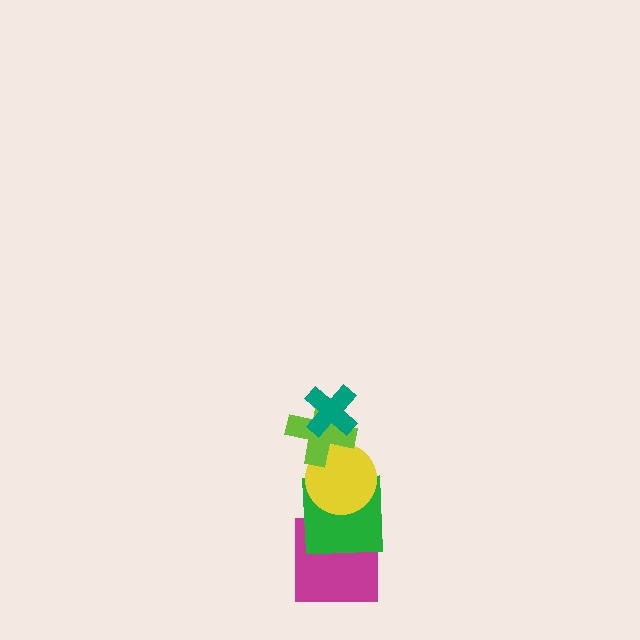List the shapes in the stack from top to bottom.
From top to bottom: the teal cross, the lime cross, the yellow circle, the green square, the magenta square.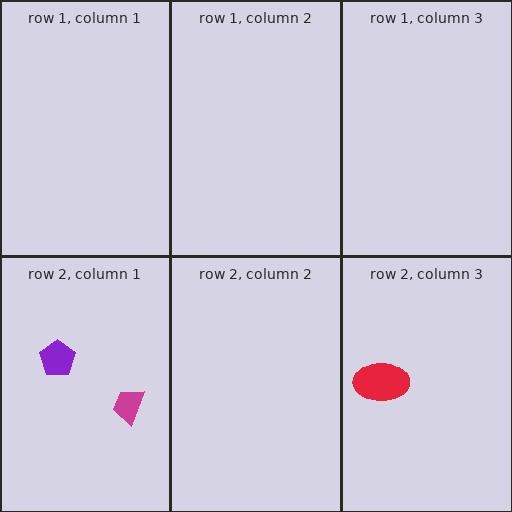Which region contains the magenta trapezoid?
The row 2, column 1 region.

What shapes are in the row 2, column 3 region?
The red ellipse.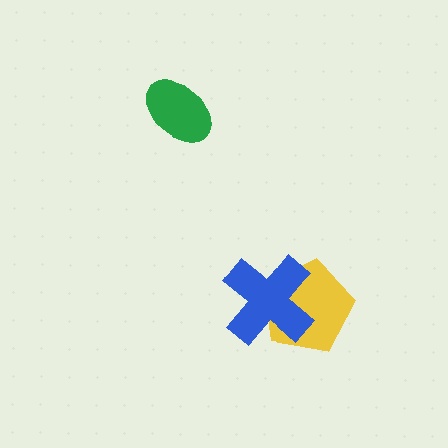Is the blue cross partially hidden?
No, no other shape covers it.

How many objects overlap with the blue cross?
1 object overlaps with the blue cross.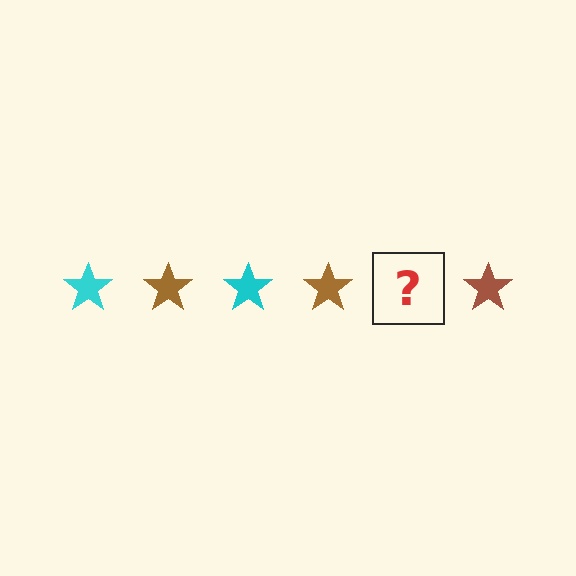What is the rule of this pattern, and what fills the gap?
The rule is that the pattern cycles through cyan, brown stars. The gap should be filled with a cyan star.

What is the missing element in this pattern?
The missing element is a cyan star.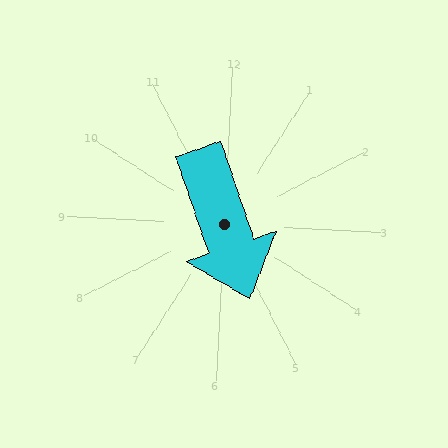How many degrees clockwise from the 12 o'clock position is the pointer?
Approximately 158 degrees.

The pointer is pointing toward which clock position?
Roughly 5 o'clock.